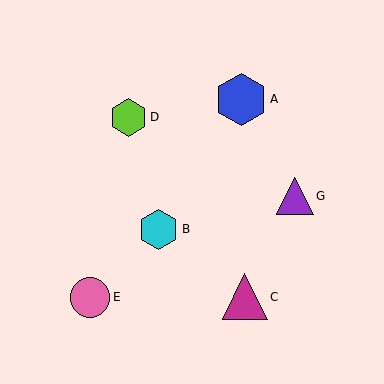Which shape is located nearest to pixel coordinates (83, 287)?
The pink circle (labeled E) at (90, 297) is nearest to that location.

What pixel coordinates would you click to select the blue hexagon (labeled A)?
Click at (241, 99) to select the blue hexagon A.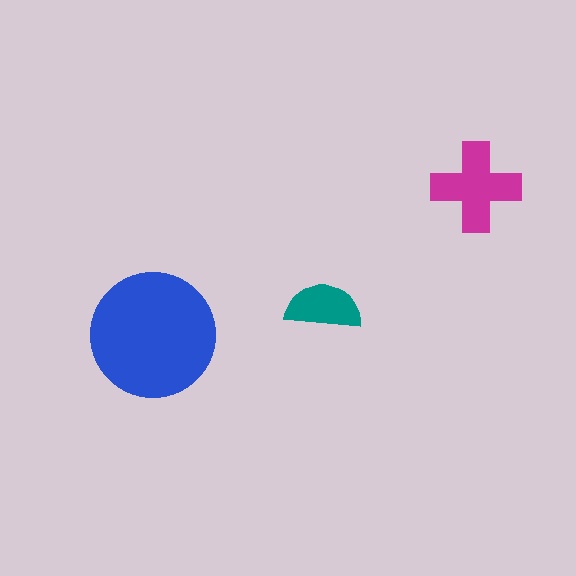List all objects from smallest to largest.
The teal semicircle, the magenta cross, the blue circle.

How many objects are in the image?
There are 3 objects in the image.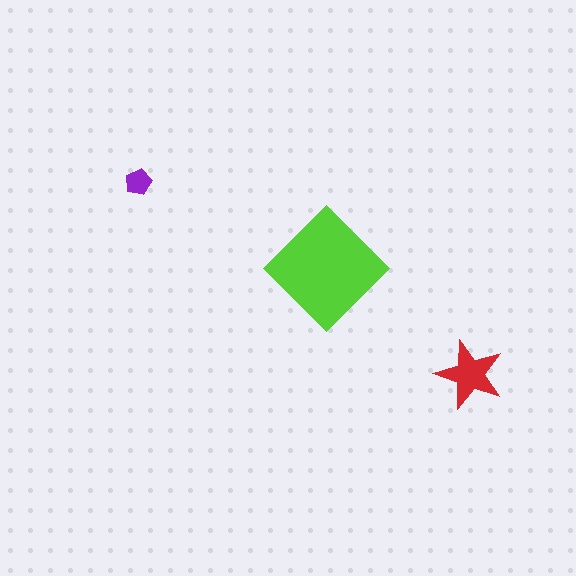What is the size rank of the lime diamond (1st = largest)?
1st.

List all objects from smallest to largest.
The purple pentagon, the red star, the lime diamond.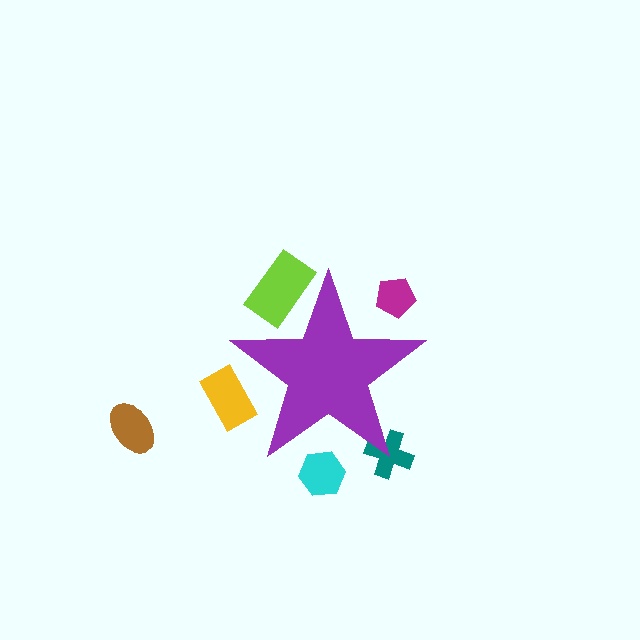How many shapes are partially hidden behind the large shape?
5 shapes are partially hidden.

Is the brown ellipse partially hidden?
No, the brown ellipse is fully visible.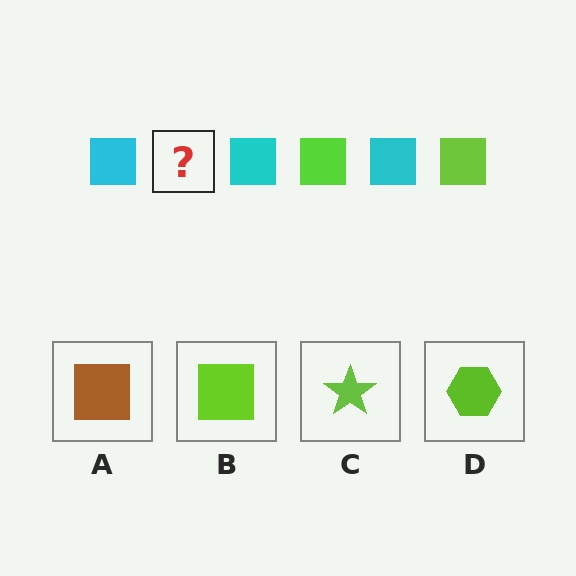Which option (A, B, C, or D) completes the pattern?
B.